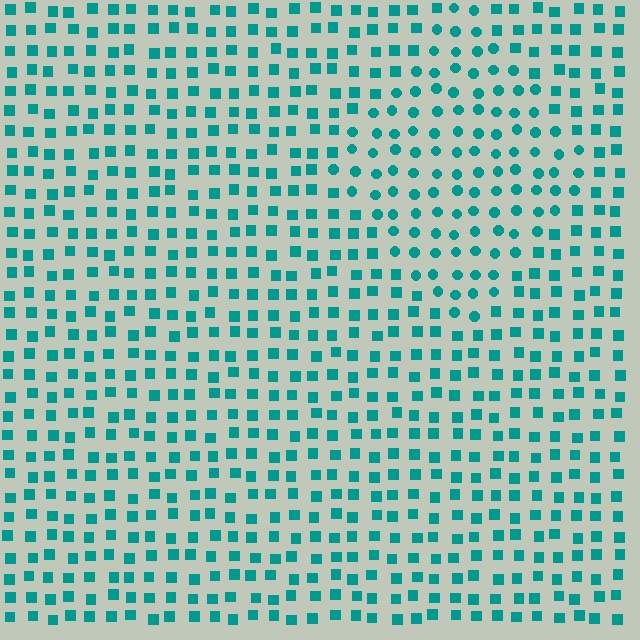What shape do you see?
I see a diamond.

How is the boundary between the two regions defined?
The boundary is defined by a change in element shape: circles inside vs. squares outside. All elements share the same color and spacing.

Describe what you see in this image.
The image is filled with small teal elements arranged in a uniform grid. A diamond-shaped region contains circles, while the surrounding area contains squares. The boundary is defined purely by the change in element shape.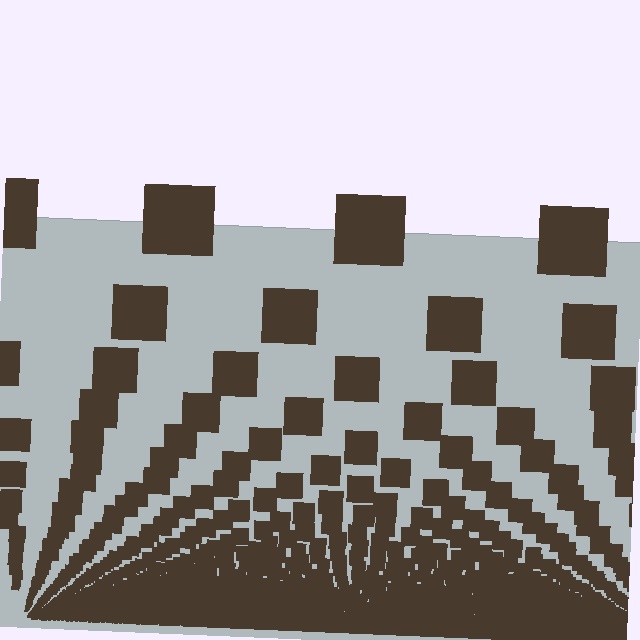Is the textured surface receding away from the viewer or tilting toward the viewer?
The surface appears to tilt toward the viewer. Texture elements get larger and sparser toward the top.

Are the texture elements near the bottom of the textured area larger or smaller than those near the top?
Smaller. The gradient is inverted — elements near the bottom are smaller and denser.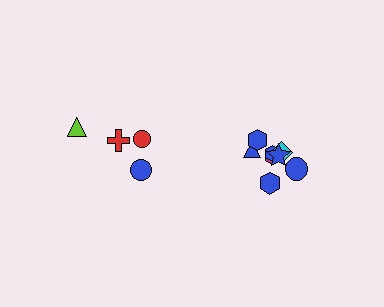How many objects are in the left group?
There are 4 objects.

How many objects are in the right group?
There are 8 objects.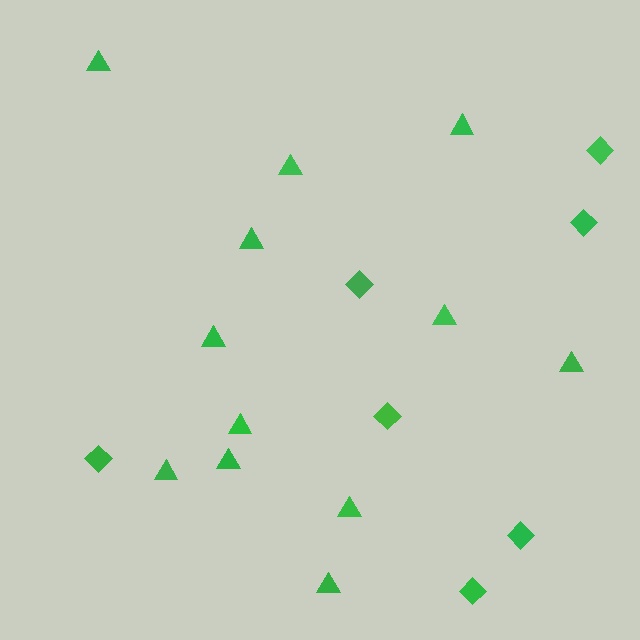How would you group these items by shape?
There are 2 groups: one group of diamonds (7) and one group of triangles (12).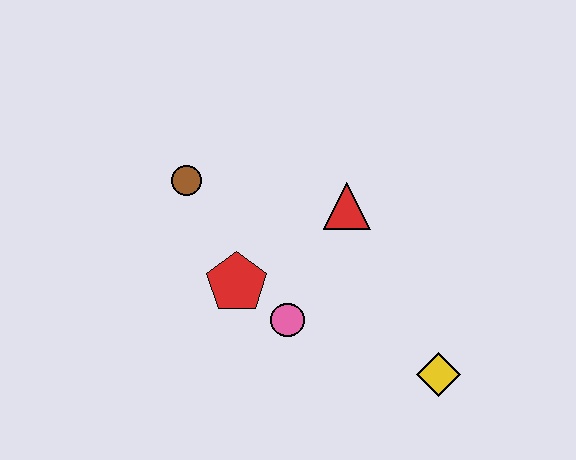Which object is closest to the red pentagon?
The pink circle is closest to the red pentagon.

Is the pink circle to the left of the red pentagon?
No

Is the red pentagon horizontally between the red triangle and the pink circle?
No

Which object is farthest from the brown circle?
The yellow diamond is farthest from the brown circle.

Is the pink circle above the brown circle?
No